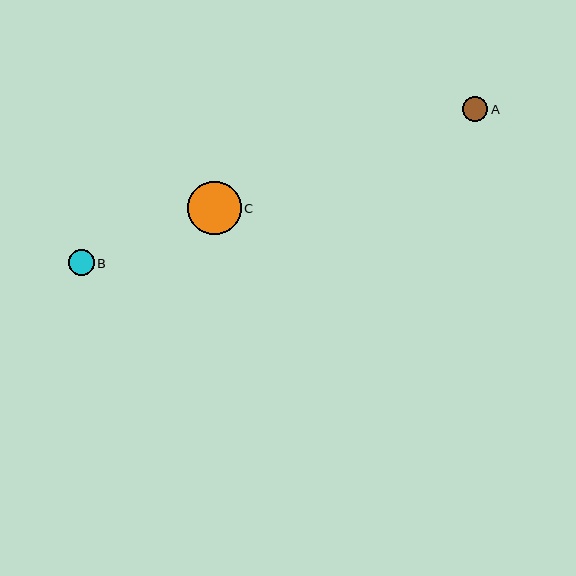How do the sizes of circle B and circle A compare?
Circle B and circle A are approximately the same size.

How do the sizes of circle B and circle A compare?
Circle B and circle A are approximately the same size.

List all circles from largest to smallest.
From largest to smallest: C, B, A.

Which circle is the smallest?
Circle A is the smallest with a size of approximately 25 pixels.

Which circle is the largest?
Circle C is the largest with a size of approximately 53 pixels.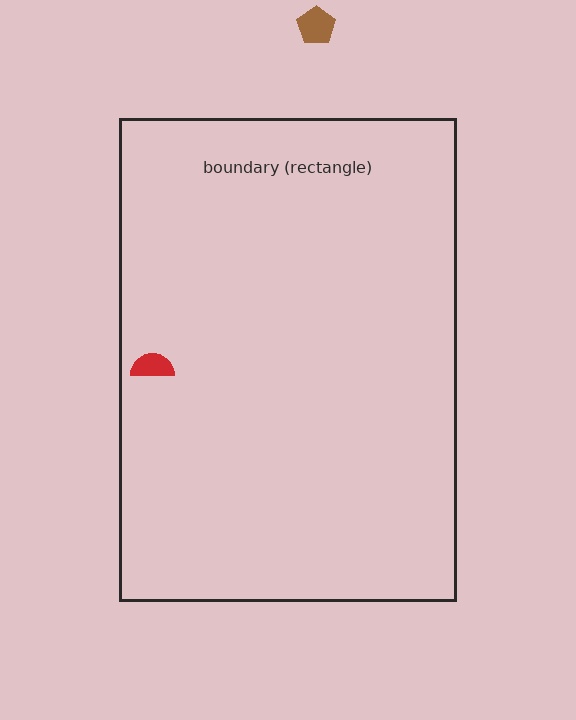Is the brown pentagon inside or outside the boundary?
Outside.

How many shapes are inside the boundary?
1 inside, 1 outside.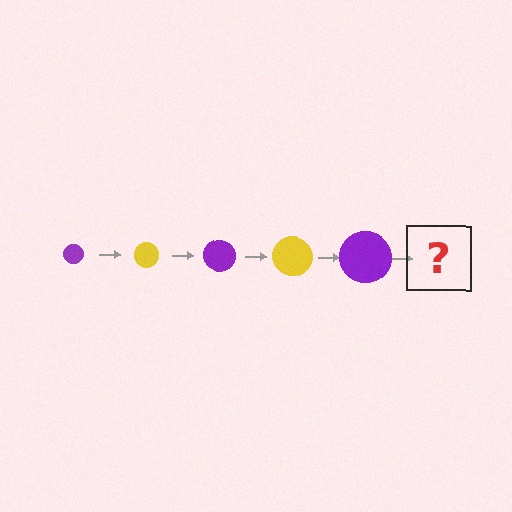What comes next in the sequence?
The next element should be a yellow circle, larger than the previous one.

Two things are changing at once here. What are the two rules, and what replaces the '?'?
The two rules are that the circle grows larger each step and the color cycles through purple and yellow. The '?' should be a yellow circle, larger than the previous one.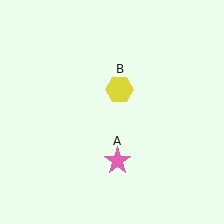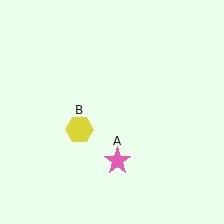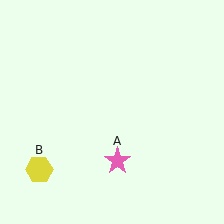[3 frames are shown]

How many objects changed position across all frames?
1 object changed position: yellow hexagon (object B).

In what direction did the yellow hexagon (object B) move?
The yellow hexagon (object B) moved down and to the left.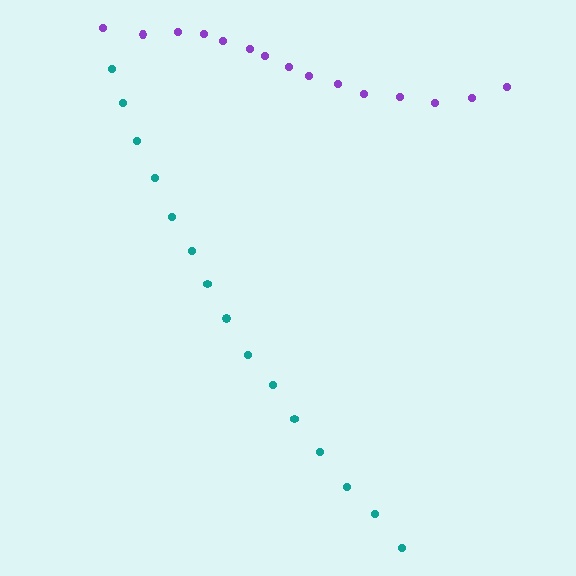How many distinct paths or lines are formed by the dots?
There are 2 distinct paths.